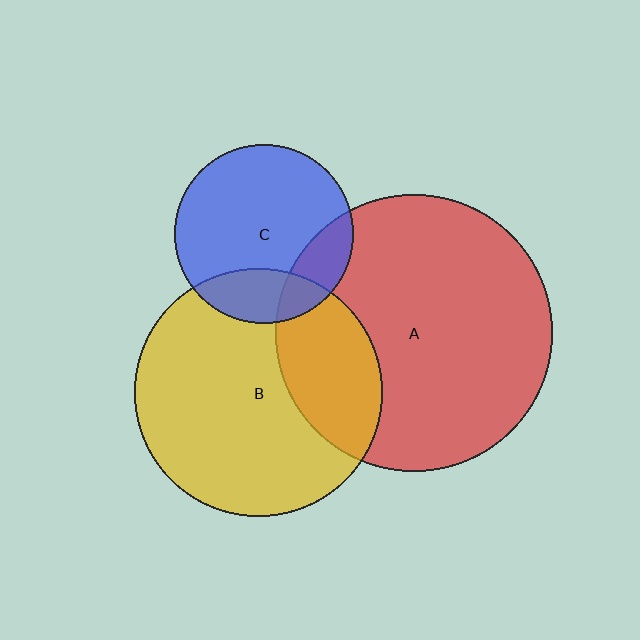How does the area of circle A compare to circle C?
Approximately 2.4 times.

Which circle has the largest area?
Circle A (red).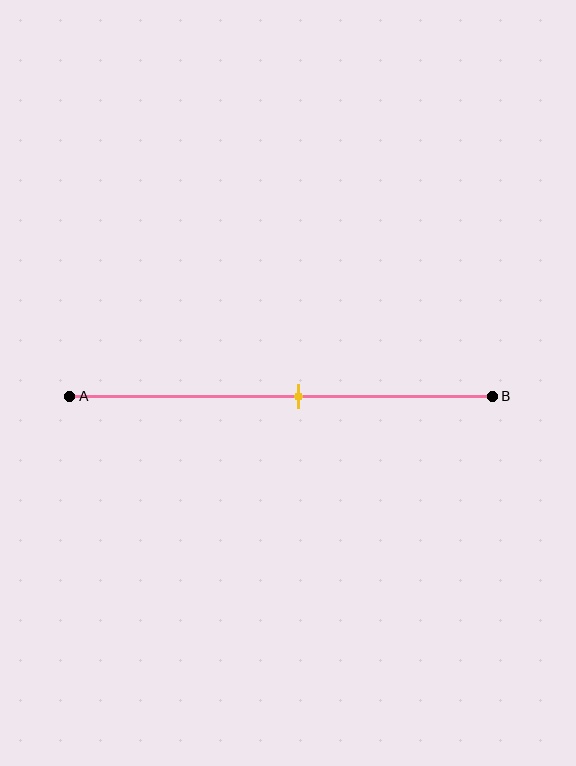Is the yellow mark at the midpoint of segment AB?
No, the mark is at about 55% from A, not at the 50% midpoint.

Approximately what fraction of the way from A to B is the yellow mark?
The yellow mark is approximately 55% of the way from A to B.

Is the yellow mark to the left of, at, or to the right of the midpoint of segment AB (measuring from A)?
The yellow mark is to the right of the midpoint of segment AB.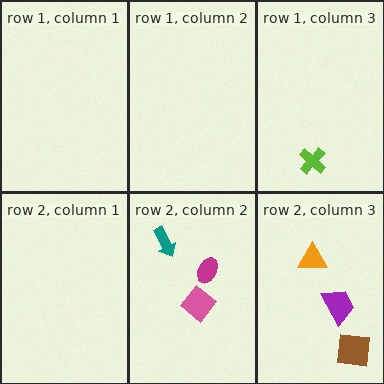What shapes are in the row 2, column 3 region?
The purple trapezoid, the brown square, the orange triangle.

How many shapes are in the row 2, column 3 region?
3.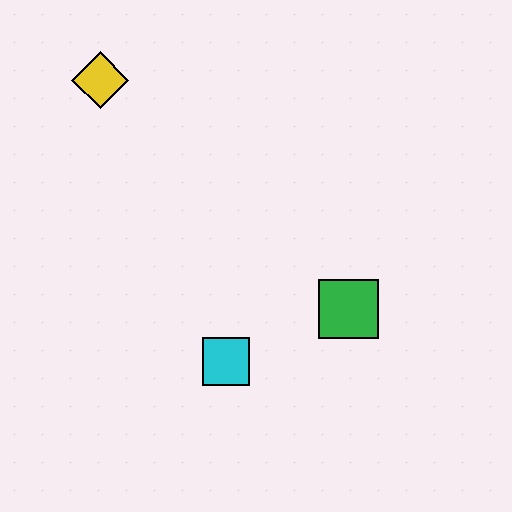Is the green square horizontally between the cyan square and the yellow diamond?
No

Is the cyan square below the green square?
Yes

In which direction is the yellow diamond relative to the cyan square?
The yellow diamond is above the cyan square.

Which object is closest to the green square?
The cyan square is closest to the green square.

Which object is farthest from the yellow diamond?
The green square is farthest from the yellow diamond.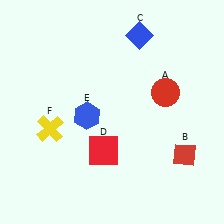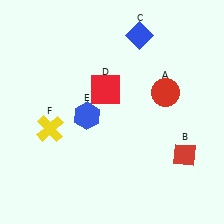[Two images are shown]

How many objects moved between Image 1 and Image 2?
1 object moved between the two images.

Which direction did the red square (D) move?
The red square (D) moved up.